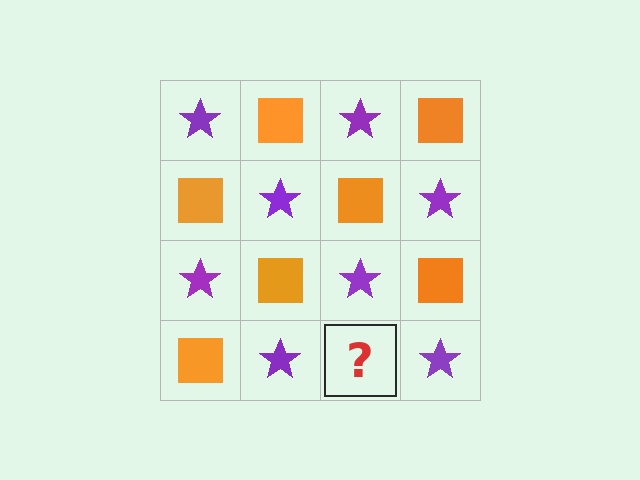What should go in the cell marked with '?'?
The missing cell should contain an orange square.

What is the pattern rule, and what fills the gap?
The rule is that it alternates purple star and orange square in a checkerboard pattern. The gap should be filled with an orange square.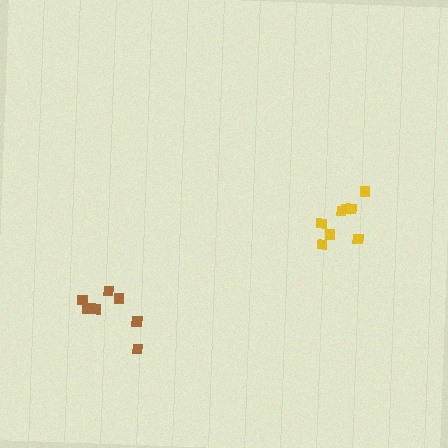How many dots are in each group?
Group 1: 7 dots, Group 2: 8 dots (15 total).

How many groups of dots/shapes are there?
There are 2 groups.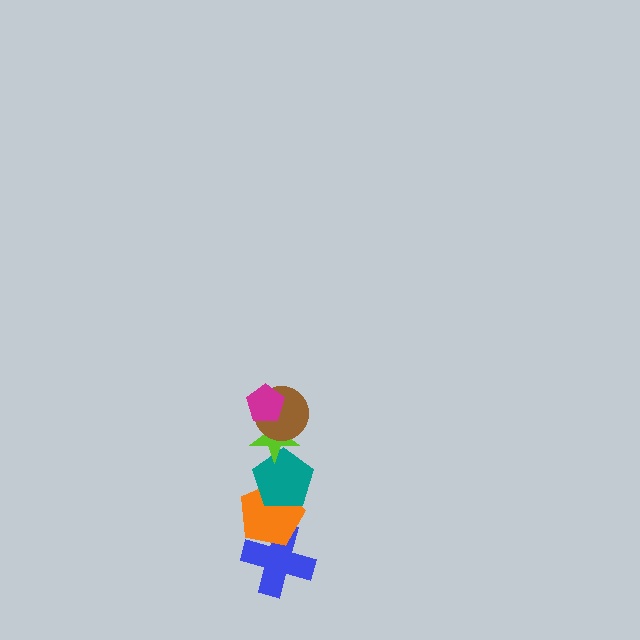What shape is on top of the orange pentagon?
The teal pentagon is on top of the orange pentagon.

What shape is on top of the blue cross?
The orange pentagon is on top of the blue cross.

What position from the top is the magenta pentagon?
The magenta pentagon is 1st from the top.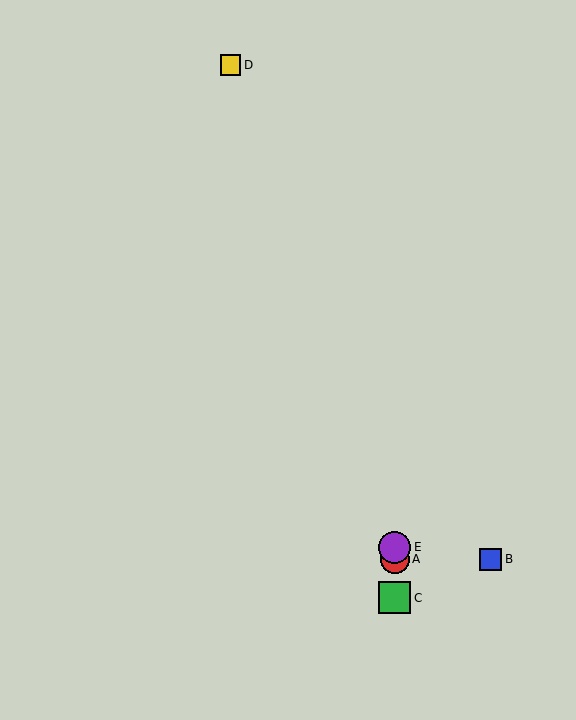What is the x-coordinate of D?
Object D is at x≈230.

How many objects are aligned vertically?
3 objects (A, C, E) are aligned vertically.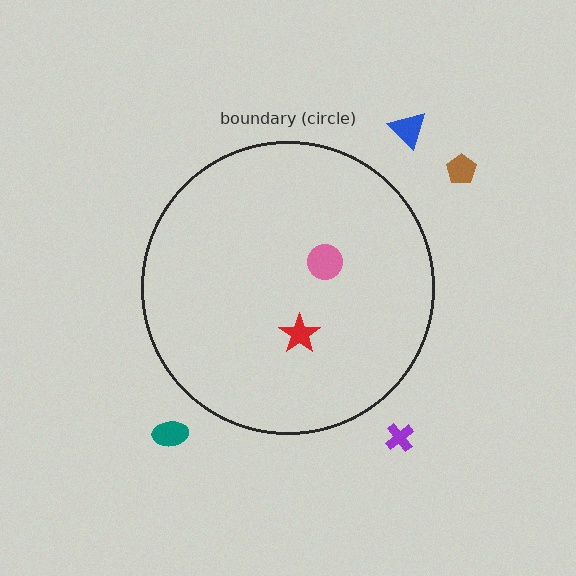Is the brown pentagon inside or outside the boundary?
Outside.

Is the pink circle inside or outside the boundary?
Inside.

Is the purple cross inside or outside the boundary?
Outside.